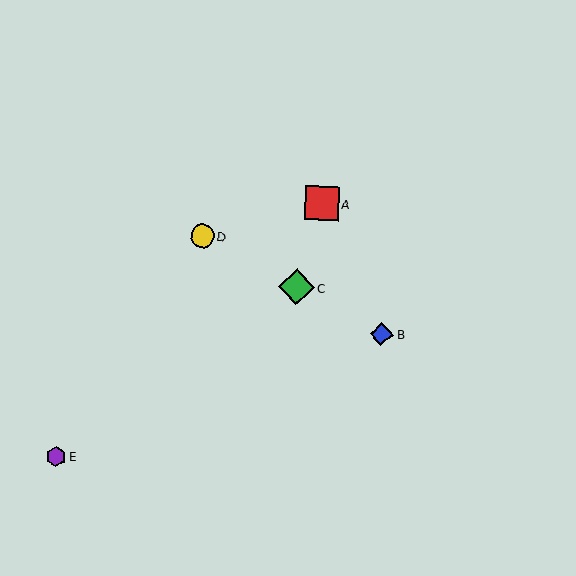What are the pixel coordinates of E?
Object E is at (56, 457).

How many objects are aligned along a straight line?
3 objects (B, C, D) are aligned along a straight line.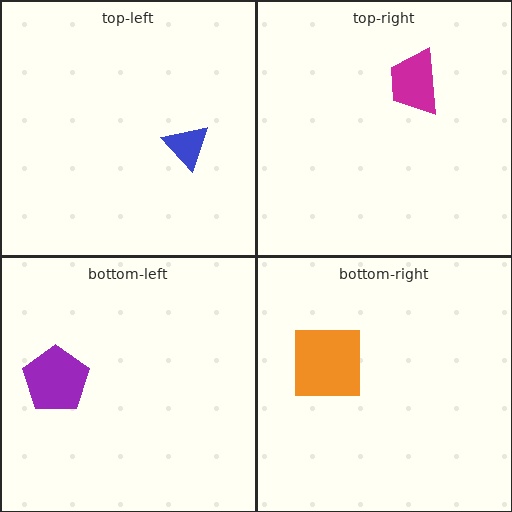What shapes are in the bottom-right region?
The orange square.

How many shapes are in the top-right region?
1.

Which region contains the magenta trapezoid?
The top-right region.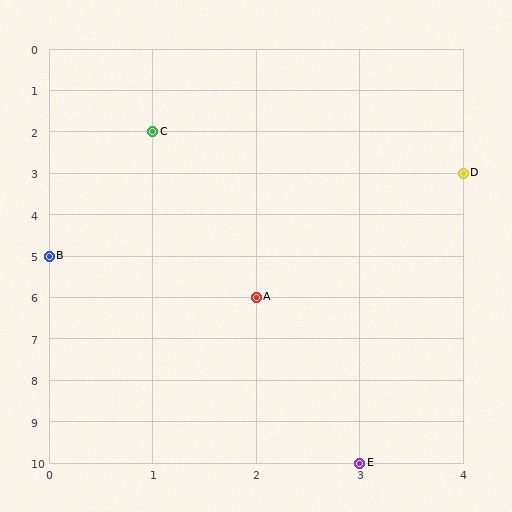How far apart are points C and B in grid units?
Points C and B are 1 column and 3 rows apart (about 3.2 grid units diagonally).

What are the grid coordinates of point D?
Point D is at grid coordinates (4, 3).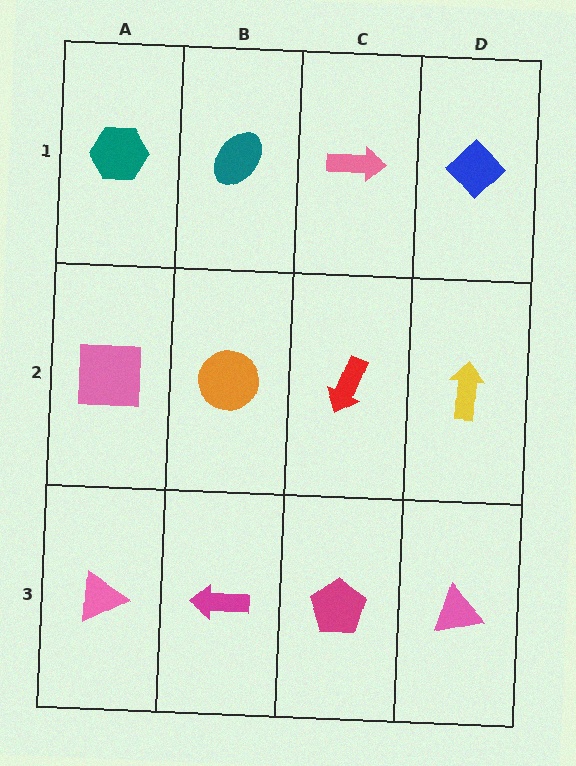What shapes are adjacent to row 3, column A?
A pink square (row 2, column A), a magenta arrow (row 3, column B).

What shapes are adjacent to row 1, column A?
A pink square (row 2, column A), a teal ellipse (row 1, column B).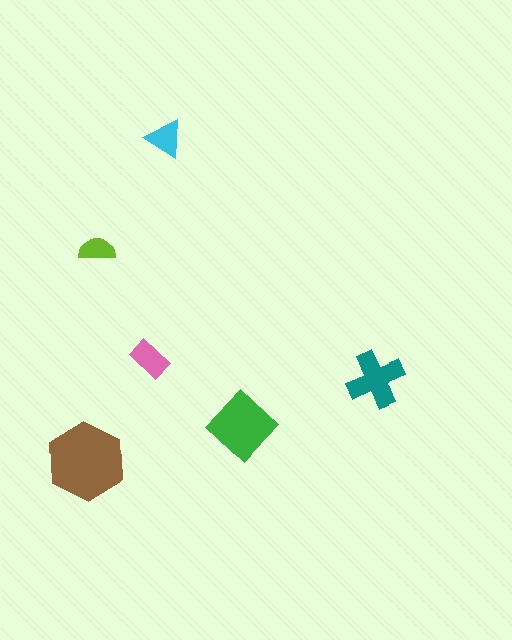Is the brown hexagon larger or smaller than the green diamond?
Larger.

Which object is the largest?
The brown hexagon.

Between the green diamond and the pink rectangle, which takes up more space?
The green diamond.